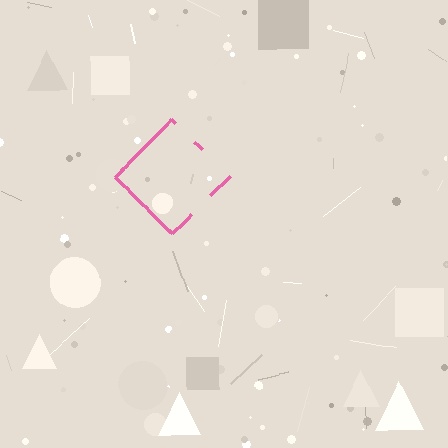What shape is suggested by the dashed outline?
The dashed outline suggests a diamond.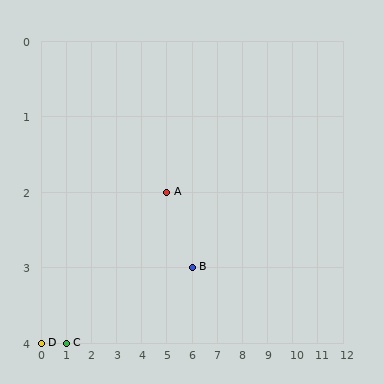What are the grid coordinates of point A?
Point A is at grid coordinates (5, 2).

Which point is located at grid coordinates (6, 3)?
Point B is at (6, 3).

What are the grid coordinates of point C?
Point C is at grid coordinates (1, 4).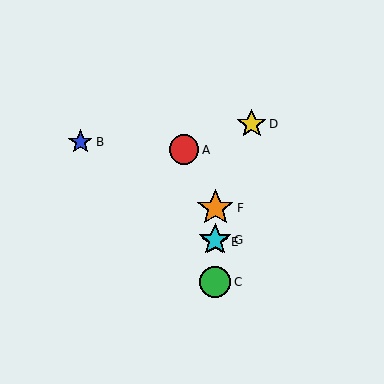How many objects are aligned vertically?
4 objects (C, E, F, G) are aligned vertically.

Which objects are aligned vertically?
Objects C, E, F, G are aligned vertically.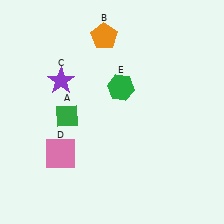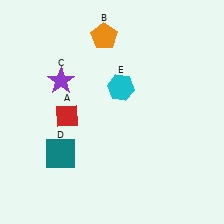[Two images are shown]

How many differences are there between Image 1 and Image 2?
There are 3 differences between the two images.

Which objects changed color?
A changed from green to red. D changed from pink to teal. E changed from green to cyan.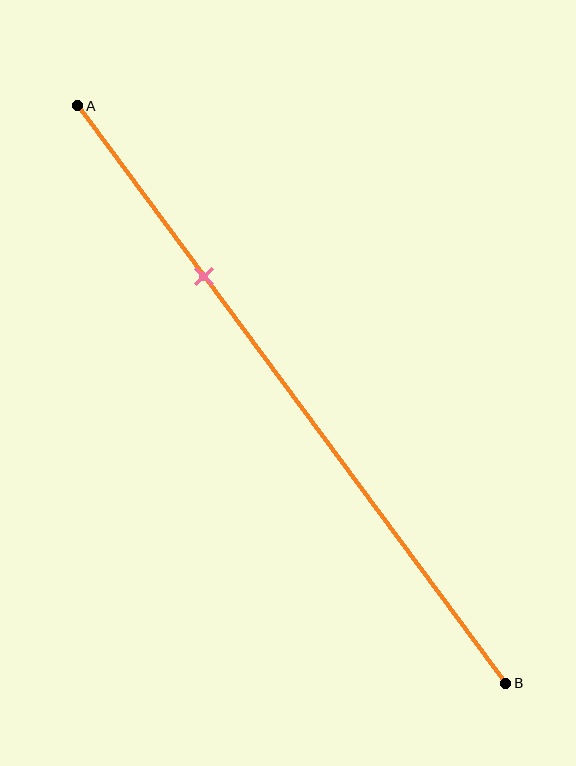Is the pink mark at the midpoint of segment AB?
No, the mark is at about 30% from A, not at the 50% midpoint.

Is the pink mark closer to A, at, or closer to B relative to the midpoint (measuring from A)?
The pink mark is closer to point A than the midpoint of segment AB.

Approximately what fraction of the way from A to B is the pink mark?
The pink mark is approximately 30% of the way from A to B.